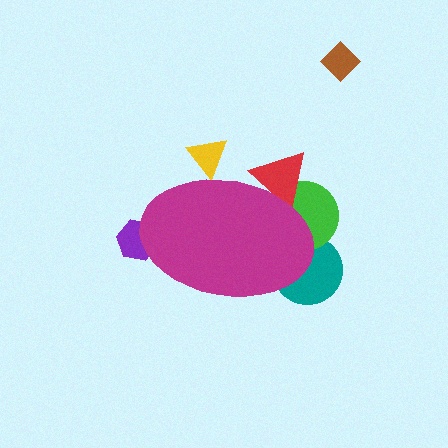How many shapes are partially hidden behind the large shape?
5 shapes are partially hidden.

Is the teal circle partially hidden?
Yes, the teal circle is partially hidden behind the magenta ellipse.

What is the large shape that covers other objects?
A magenta ellipse.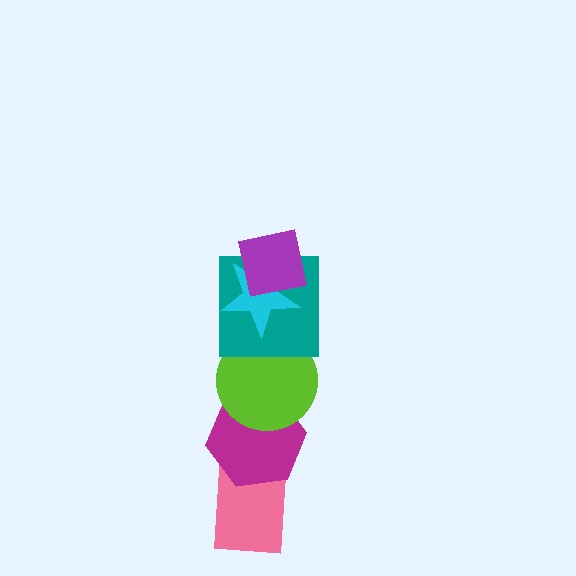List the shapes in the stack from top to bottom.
From top to bottom: the purple square, the cyan star, the teal square, the lime circle, the magenta hexagon, the pink rectangle.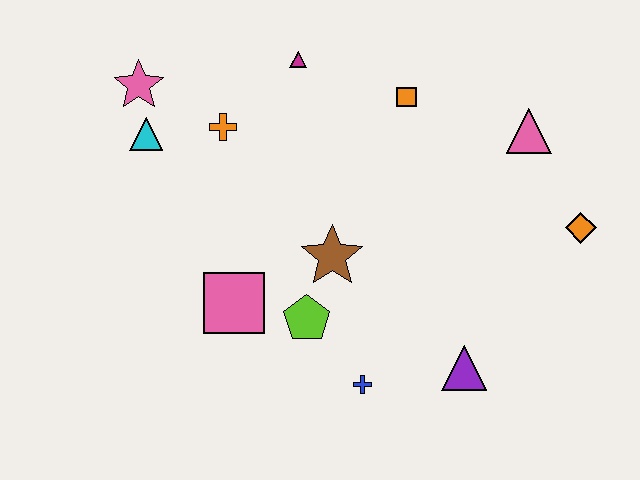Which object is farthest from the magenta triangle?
The purple triangle is farthest from the magenta triangle.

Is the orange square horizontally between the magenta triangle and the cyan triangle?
No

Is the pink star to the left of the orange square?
Yes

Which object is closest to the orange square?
The magenta triangle is closest to the orange square.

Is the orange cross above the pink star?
No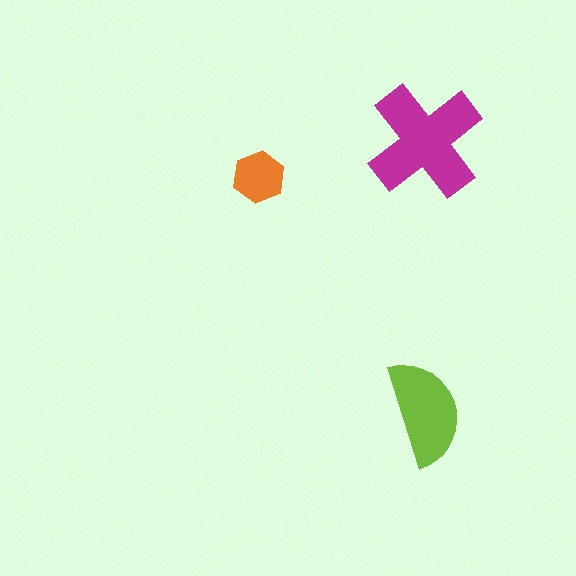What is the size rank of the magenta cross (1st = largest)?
1st.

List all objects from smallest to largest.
The orange hexagon, the lime semicircle, the magenta cross.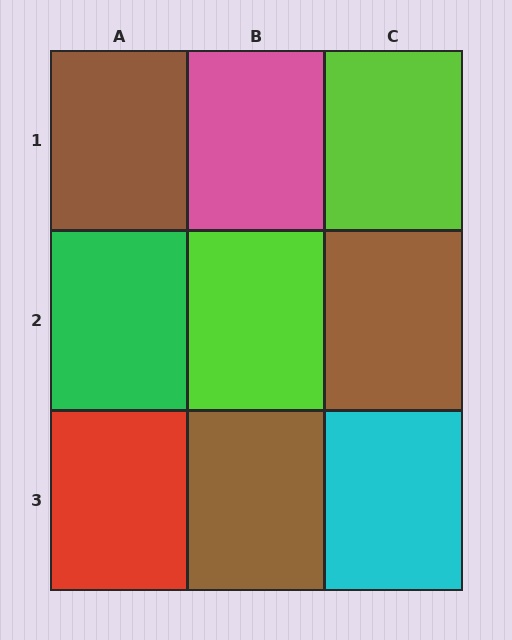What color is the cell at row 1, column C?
Lime.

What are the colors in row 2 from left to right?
Green, lime, brown.